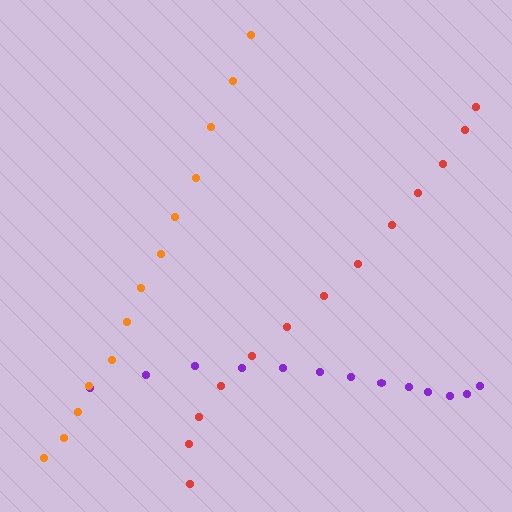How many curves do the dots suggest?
There are 3 distinct paths.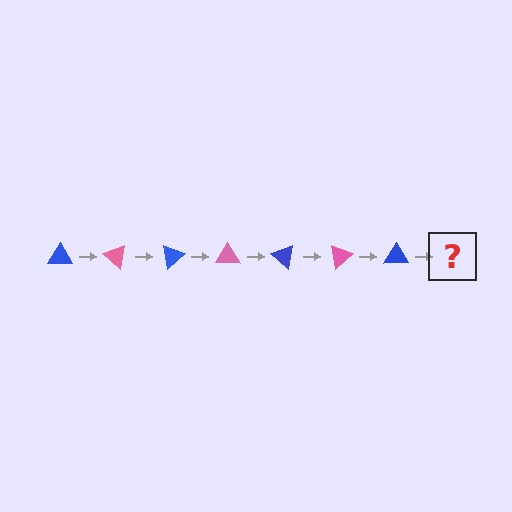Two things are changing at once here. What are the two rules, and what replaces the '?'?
The two rules are that it rotates 40 degrees each step and the color cycles through blue and pink. The '?' should be a pink triangle, rotated 280 degrees from the start.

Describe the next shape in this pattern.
It should be a pink triangle, rotated 280 degrees from the start.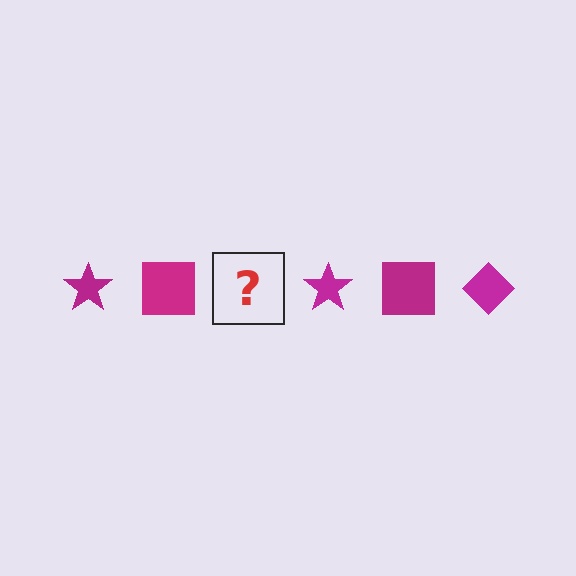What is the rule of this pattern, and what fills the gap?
The rule is that the pattern cycles through star, square, diamond shapes in magenta. The gap should be filled with a magenta diamond.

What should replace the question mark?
The question mark should be replaced with a magenta diamond.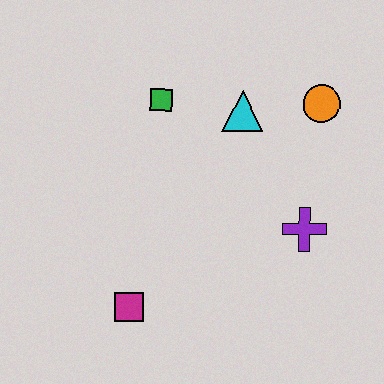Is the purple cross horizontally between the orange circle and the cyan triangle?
Yes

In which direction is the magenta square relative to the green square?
The magenta square is below the green square.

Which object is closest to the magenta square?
The purple cross is closest to the magenta square.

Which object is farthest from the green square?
The magenta square is farthest from the green square.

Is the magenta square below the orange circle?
Yes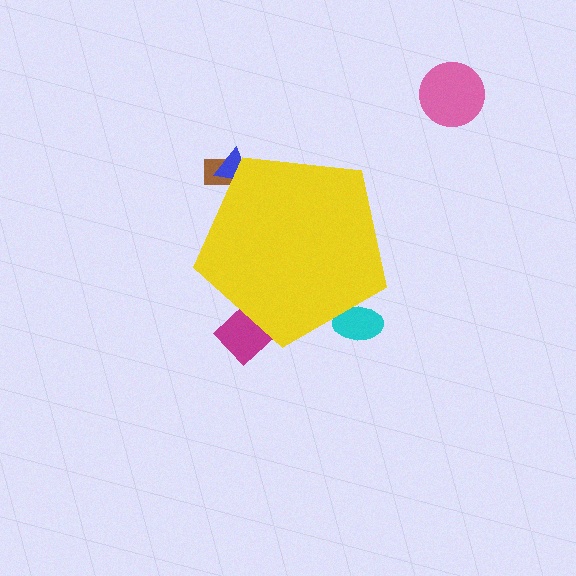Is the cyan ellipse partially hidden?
Yes, the cyan ellipse is partially hidden behind the yellow pentagon.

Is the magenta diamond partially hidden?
Yes, the magenta diamond is partially hidden behind the yellow pentagon.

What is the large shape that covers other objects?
A yellow pentagon.